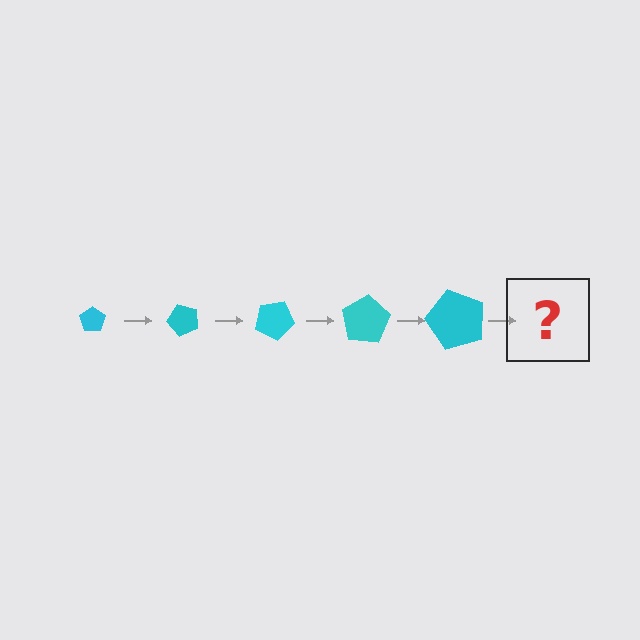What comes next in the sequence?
The next element should be a pentagon, larger than the previous one and rotated 250 degrees from the start.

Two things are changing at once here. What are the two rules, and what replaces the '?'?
The two rules are that the pentagon grows larger each step and it rotates 50 degrees each step. The '?' should be a pentagon, larger than the previous one and rotated 250 degrees from the start.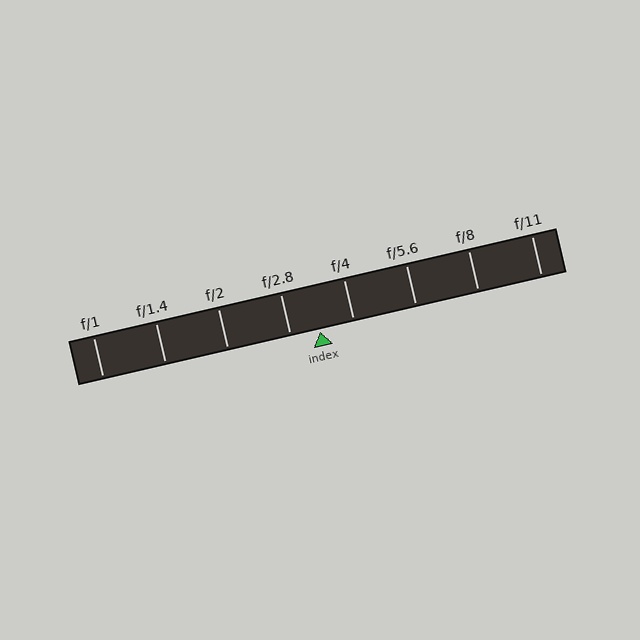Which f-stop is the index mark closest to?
The index mark is closest to f/2.8.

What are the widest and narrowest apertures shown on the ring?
The widest aperture shown is f/1 and the narrowest is f/11.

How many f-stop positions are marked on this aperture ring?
There are 8 f-stop positions marked.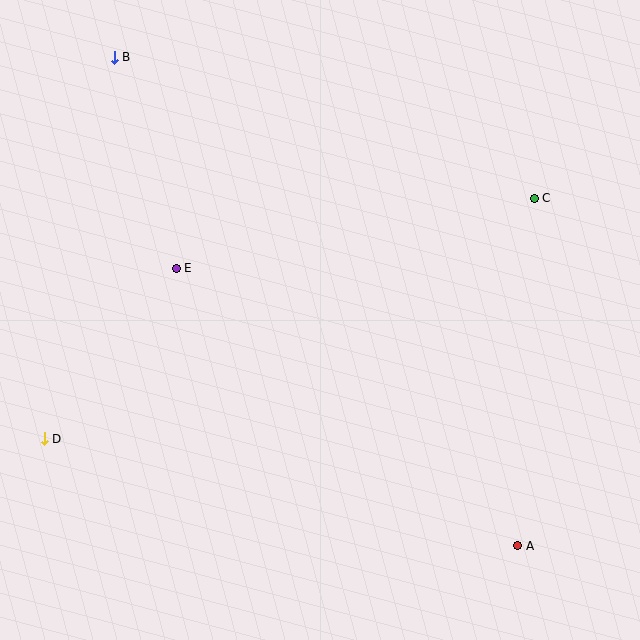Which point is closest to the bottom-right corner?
Point A is closest to the bottom-right corner.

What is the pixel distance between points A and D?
The distance between A and D is 485 pixels.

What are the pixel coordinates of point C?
Point C is at (534, 198).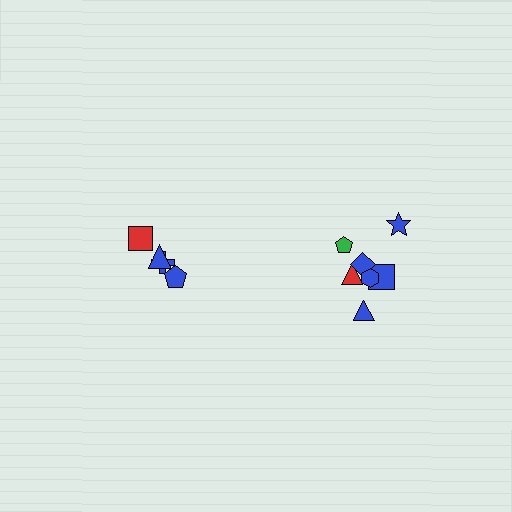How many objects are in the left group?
There are 4 objects.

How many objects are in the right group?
There are 7 objects.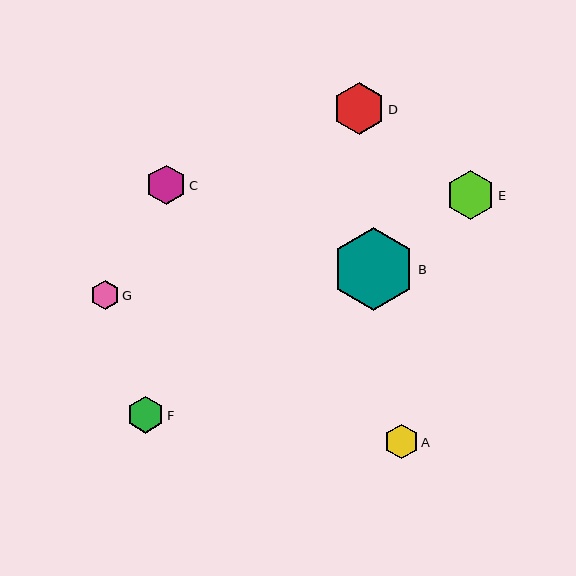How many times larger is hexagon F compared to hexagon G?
Hexagon F is approximately 1.3 times the size of hexagon G.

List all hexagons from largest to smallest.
From largest to smallest: B, D, E, C, F, A, G.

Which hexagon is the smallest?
Hexagon G is the smallest with a size of approximately 29 pixels.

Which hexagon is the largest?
Hexagon B is the largest with a size of approximately 83 pixels.